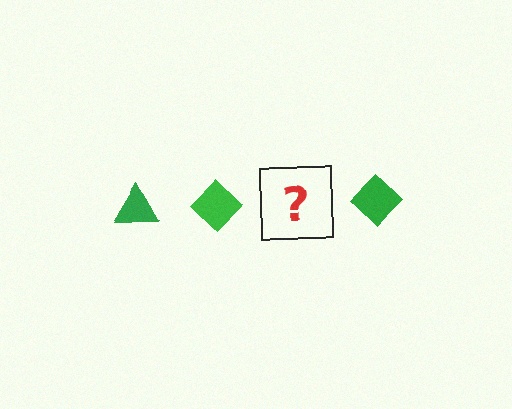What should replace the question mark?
The question mark should be replaced with a green triangle.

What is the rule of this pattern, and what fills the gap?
The rule is that the pattern cycles through triangle, diamond shapes in green. The gap should be filled with a green triangle.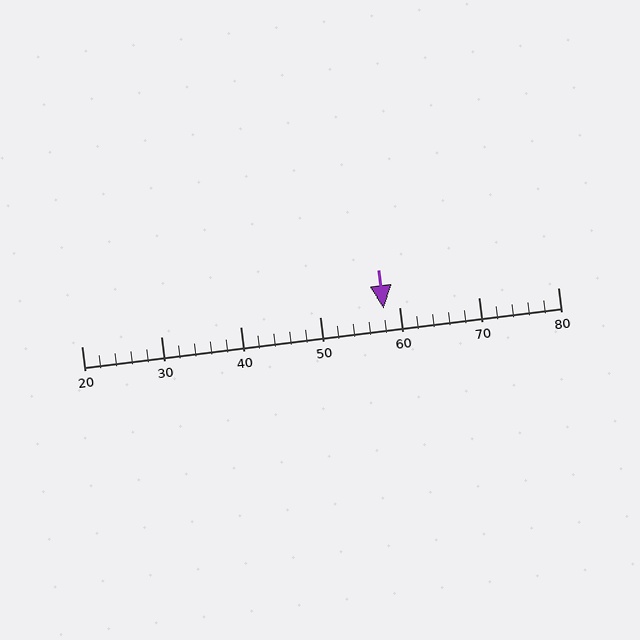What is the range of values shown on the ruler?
The ruler shows values from 20 to 80.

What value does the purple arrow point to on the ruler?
The purple arrow points to approximately 58.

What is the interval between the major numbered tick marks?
The major tick marks are spaced 10 units apart.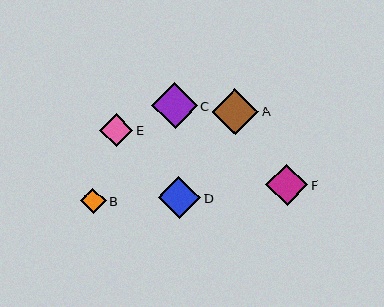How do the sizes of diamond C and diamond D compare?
Diamond C and diamond D are approximately the same size.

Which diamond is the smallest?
Diamond B is the smallest with a size of approximately 25 pixels.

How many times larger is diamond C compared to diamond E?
Diamond C is approximately 1.4 times the size of diamond E.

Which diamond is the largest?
Diamond C is the largest with a size of approximately 46 pixels.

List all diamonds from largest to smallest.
From largest to smallest: C, A, D, F, E, B.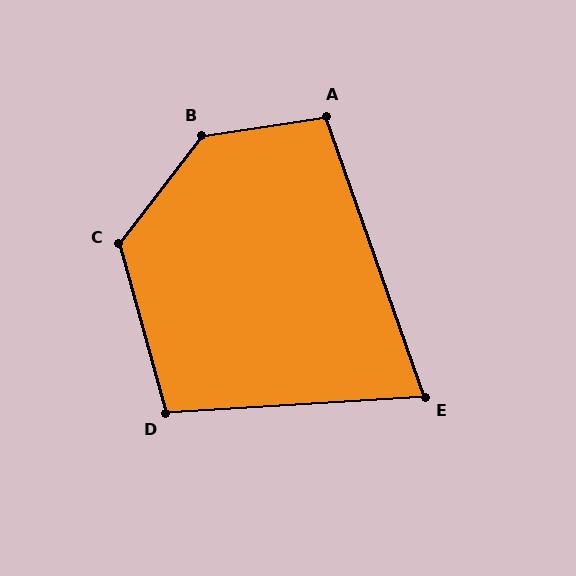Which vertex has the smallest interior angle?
E, at approximately 74 degrees.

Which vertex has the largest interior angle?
B, at approximately 136 degrees.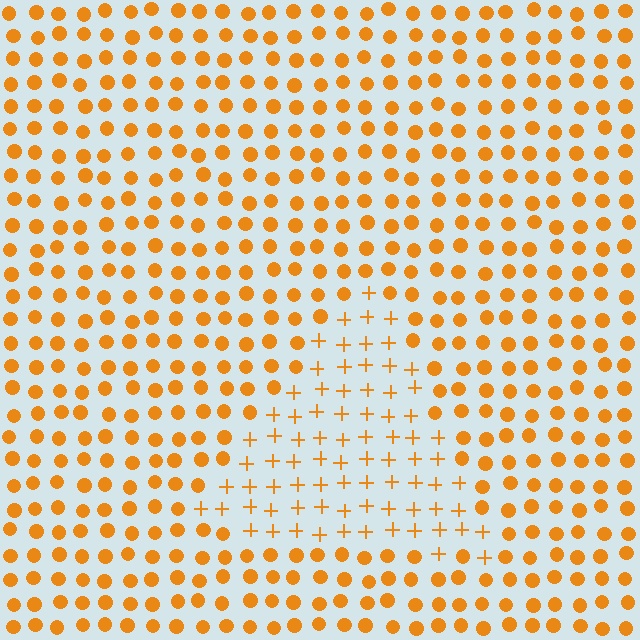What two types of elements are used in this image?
The image uses plus signs inside the triangle region and circles outside it.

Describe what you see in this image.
The image is filled with small orange elements arranged in a uniform grid. A triangle-shaped region contains plus signs, while the surrounding area contains circles. The boundary is defined purely by the change in element shape.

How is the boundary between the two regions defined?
The boundary is defined by a change in element shape: plus signs inside vs. circles outside. All elements share the same color and spacing.